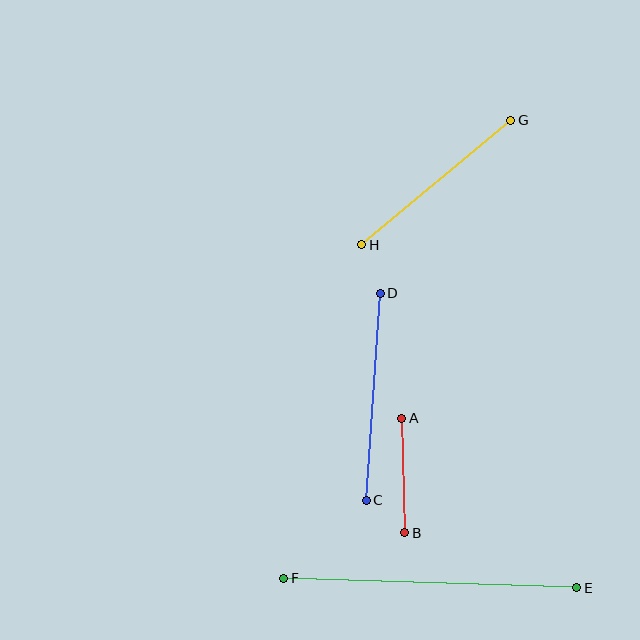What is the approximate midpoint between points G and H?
The midpoint is at approximately (436, 182) pixels.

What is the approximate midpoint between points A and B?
The midpoint is at approximately (403, 475) pixels.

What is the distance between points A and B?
The distance is approximately 115 pixels.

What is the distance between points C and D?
The distance is approximately 207 pixels.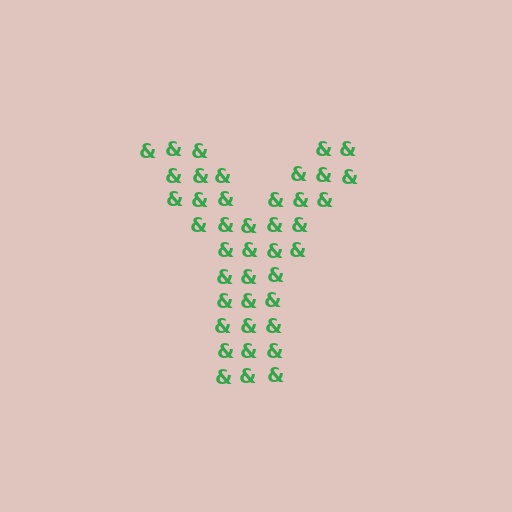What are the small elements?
The small elements are ampersands.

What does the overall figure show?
The overall figure shows the letter Y.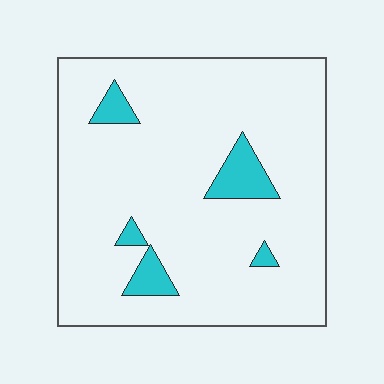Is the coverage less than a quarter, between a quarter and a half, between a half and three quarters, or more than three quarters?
Less than a quarter.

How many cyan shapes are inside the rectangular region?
5.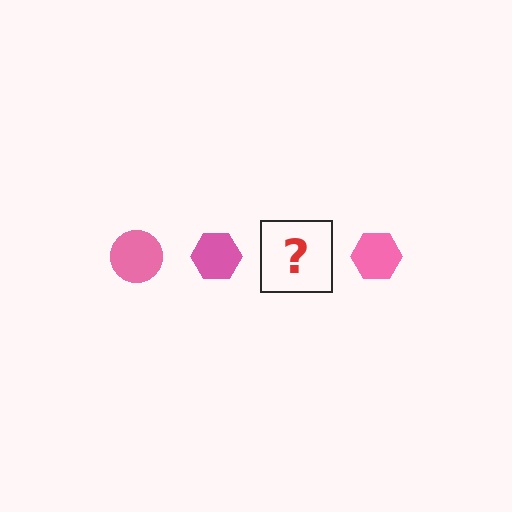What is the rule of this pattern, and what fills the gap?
The rule is that the pattern cycles through circle, hexagon shapes in pink. The gap should be filled with a pink circle.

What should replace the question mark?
The question mark should be replaced with a pink circle.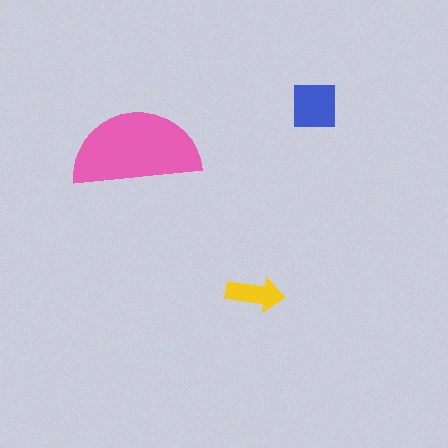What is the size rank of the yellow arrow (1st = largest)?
3rd.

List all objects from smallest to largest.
The yellow arrow, the blue square, the pink semicircle.